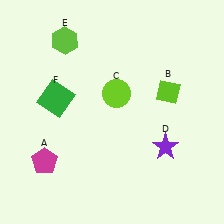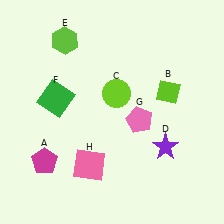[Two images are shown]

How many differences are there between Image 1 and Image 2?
There are 2 differences between the two images.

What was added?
A pink pentagon (G), a pink square (H) were added in Image 2.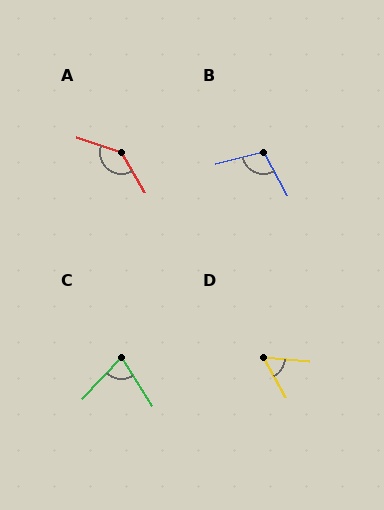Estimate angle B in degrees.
Approximately 105 degrees.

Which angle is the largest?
A, at approximately 139 degrees.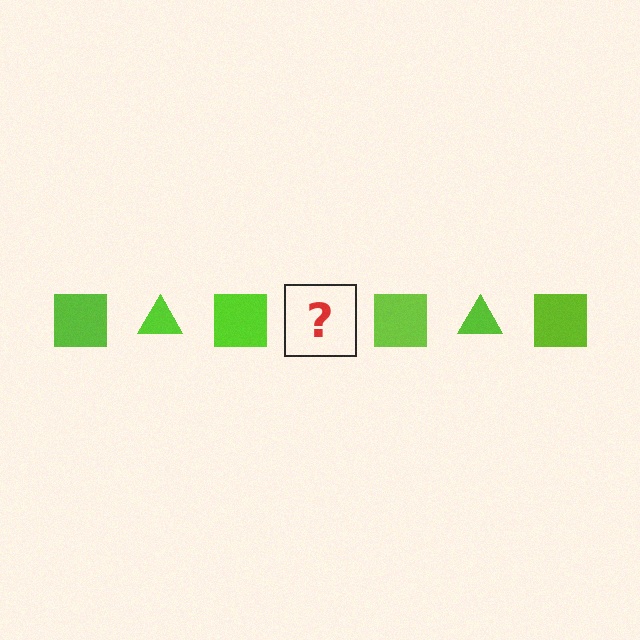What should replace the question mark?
The question mark should be replaced with a lime triangle.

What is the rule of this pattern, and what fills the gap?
The rule is that the pattern cycles through square, triangle shapes in lime. The gap should be filled with a lime triangle.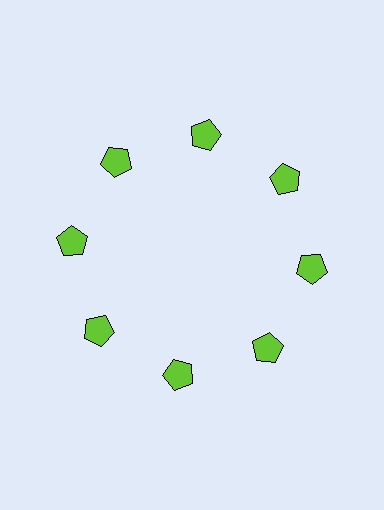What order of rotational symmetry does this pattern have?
This pattern has 8-fold rotational symmetry.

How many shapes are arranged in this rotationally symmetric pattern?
There are 8 shapes, arranged in 8 groups of 1.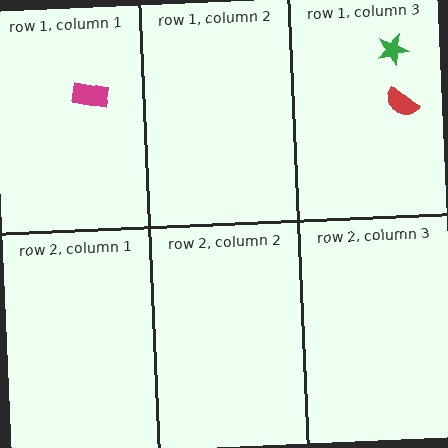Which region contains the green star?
The row 1, column 3 region.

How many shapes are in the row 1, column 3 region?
2.